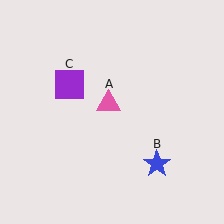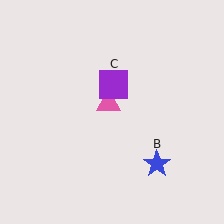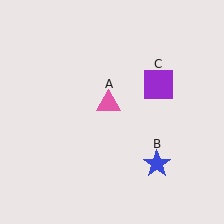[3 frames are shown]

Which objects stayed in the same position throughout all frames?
Pink triangle (object A) and blue star (object B) remained stationary.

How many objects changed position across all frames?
1 object changed position: purple square (object C).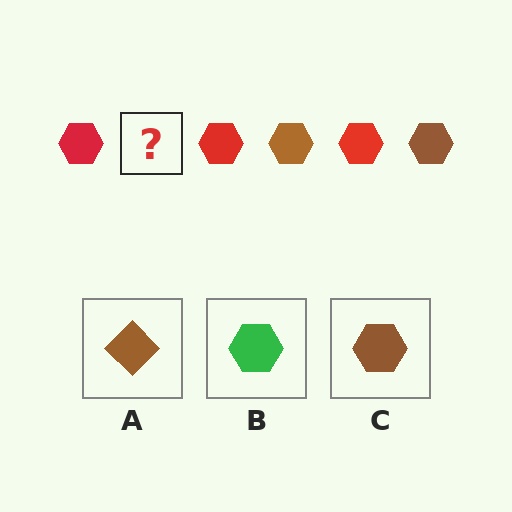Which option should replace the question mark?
Option C.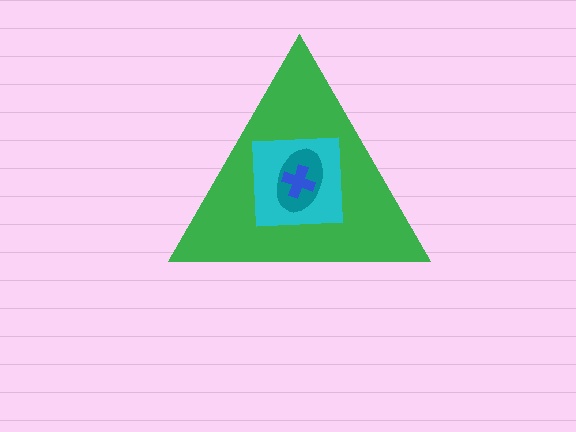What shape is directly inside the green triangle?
The cyan square.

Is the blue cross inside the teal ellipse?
Yes.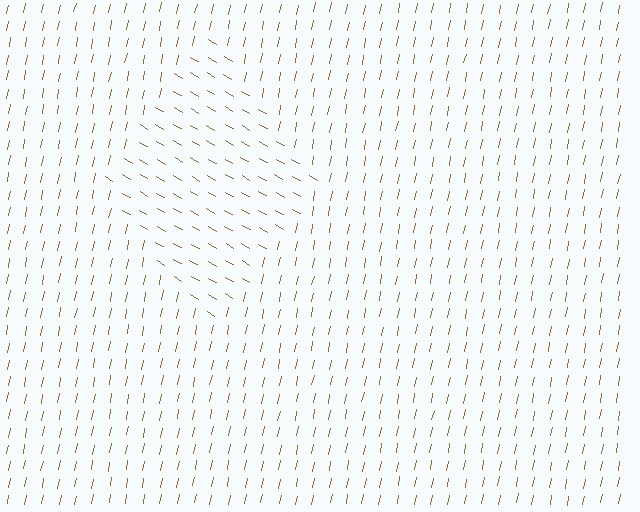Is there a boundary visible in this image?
Yes, there is a texture boundary formed by a change in line orientation.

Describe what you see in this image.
The image is filled with small brown line segments. A diamond region in the image has lines oriented differently from the surrounding lines, creating a visible texture boundary.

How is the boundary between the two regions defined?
The boundary is defined purely by a change in line orientation (approximately 71 degrees difference). All lines are the same color and thickness.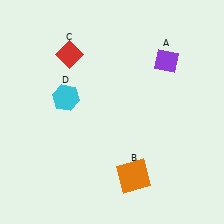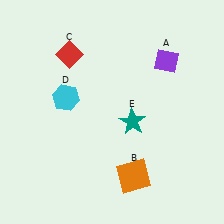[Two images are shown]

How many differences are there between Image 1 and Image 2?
There is 1 difference between the two images.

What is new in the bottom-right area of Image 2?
A teal star (E) was added in the bottom-right area of Image 2.